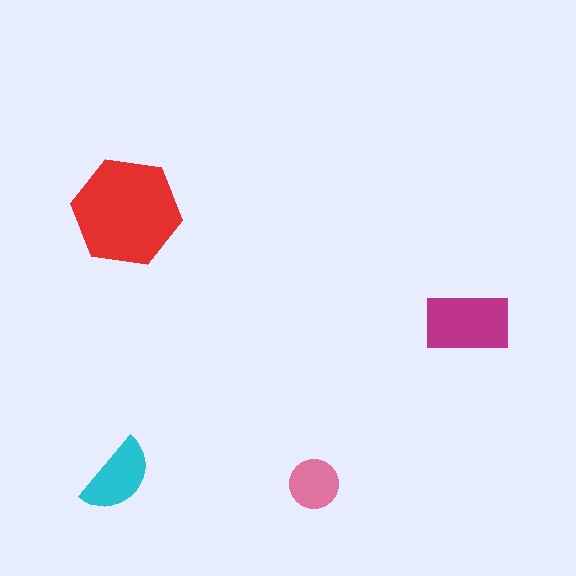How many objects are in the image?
There are 4 objects in the image.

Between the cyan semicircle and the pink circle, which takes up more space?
The cyan semicircle.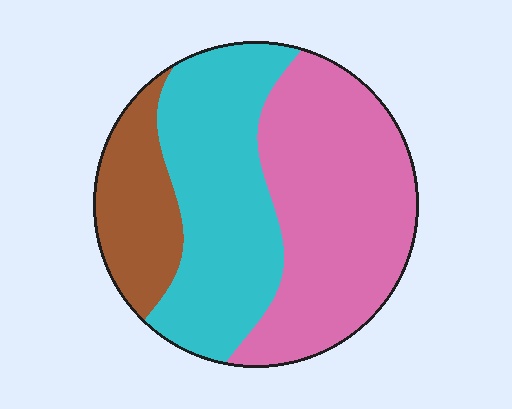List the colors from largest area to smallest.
From largest to smallest: pink, cyan, brown.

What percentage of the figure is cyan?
Cyan covers around 40% of the figure.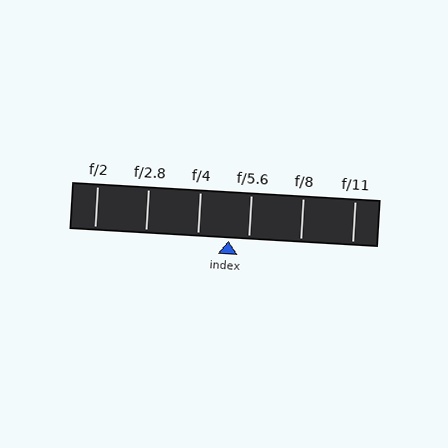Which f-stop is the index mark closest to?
The index mark is closest to f/5.6.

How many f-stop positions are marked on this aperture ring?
There are 6 f-stop positions marked.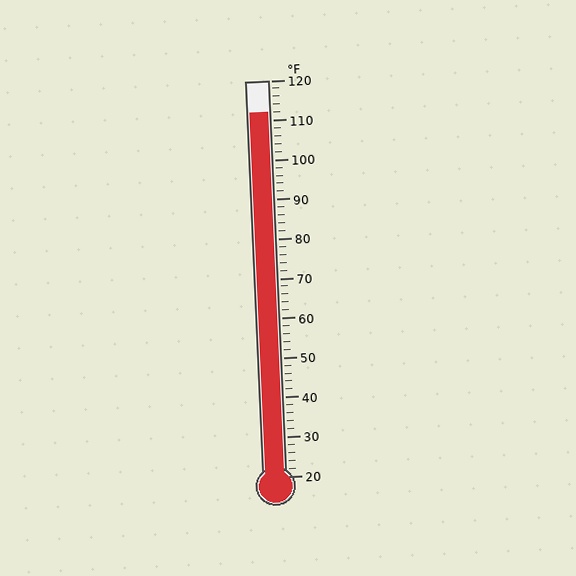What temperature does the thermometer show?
The thermometer shows approximately 112°F.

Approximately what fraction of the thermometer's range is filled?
The thermometer is filled to approximately 90% of its range.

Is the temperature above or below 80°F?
The temperature is above 80°F.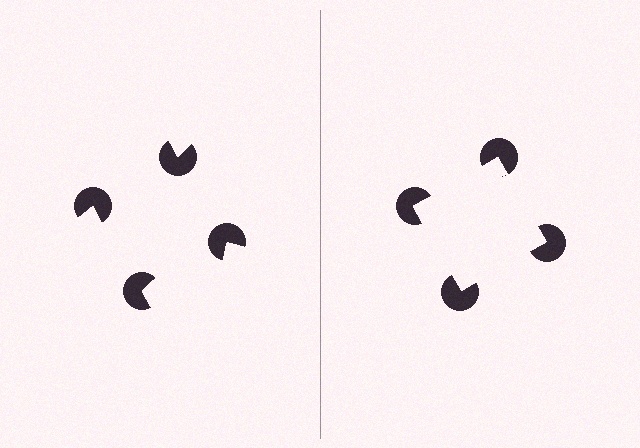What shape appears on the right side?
An illusory square.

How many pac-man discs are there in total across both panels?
8 — 4 on each side.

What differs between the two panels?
The pac-man discs are positioned identically on both sides; only the wedge orientations differ. On the right they align to a square; on the left they are misaligned.